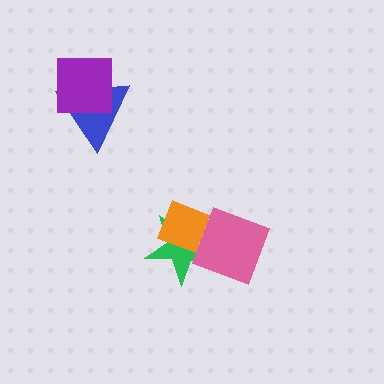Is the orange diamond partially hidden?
Yes, it is partially covered by another shape.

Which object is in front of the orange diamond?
The pink diamond is in front of the orange diamond.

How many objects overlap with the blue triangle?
1 object overlaps with the blue triangle.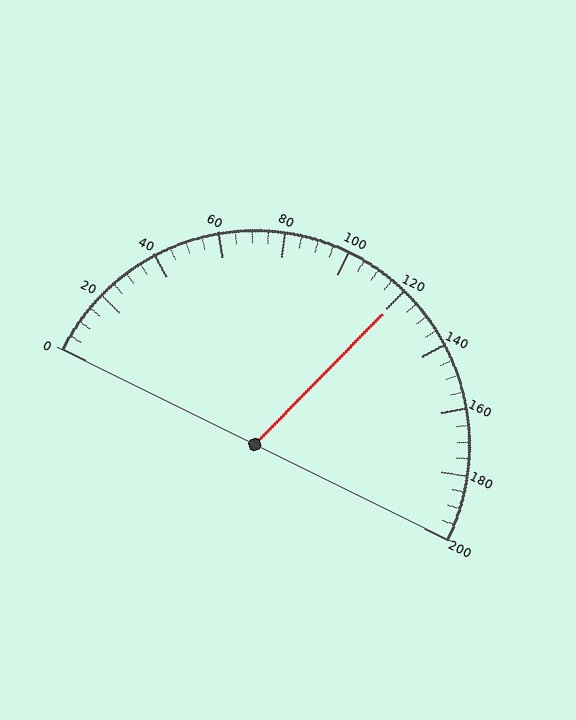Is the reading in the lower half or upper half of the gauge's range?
The reading is in the upper half of the range (0 to 200).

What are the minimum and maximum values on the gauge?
The gauge ranges from 0 to 200.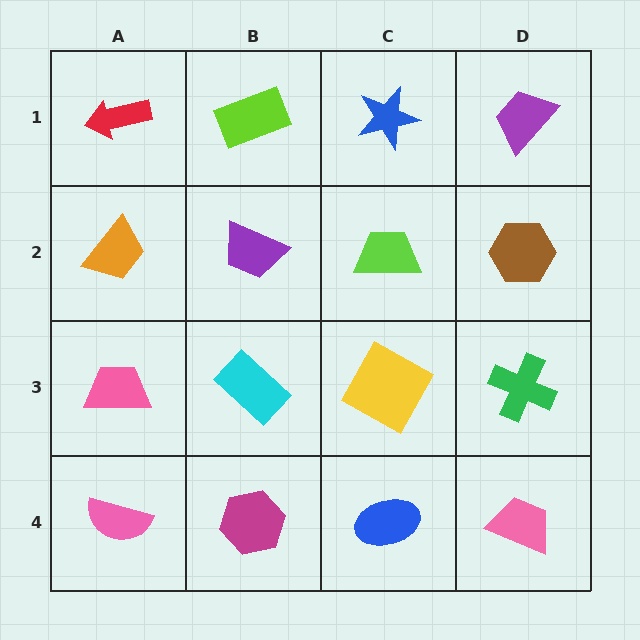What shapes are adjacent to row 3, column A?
An orange trapezoid (row 2, column A), a pink semicircle (row 4, column A), a cyan rectangle (row 3, column B).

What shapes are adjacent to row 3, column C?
A lime trapezoid (row 2, column C), a blue ellipse (row 4, column C), a cyan rectangle (row 3, column B), a green cross (row 3, column D).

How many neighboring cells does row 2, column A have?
3.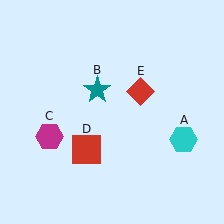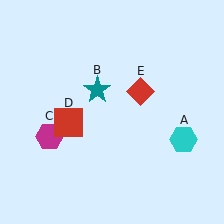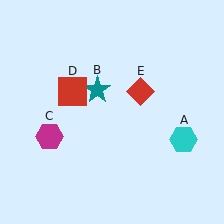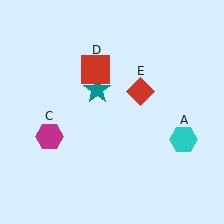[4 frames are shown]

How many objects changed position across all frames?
1 object changed position: red square (object D).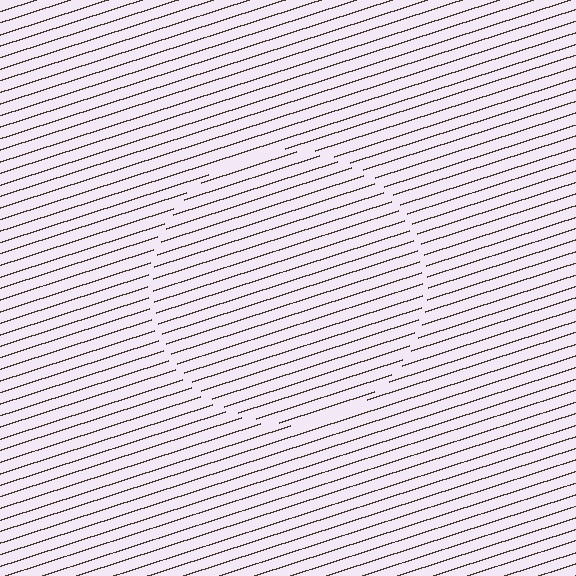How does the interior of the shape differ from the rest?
The interior of the shape contains the same grating, shifted by half a period — the contour is defined by the phase discontinuity where line-ends from the inner and outer gratings abut.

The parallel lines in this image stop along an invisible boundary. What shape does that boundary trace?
An illusory circle. The interior of the shape contains the same grating, shifted by half a period — the contour is defined by the phase discontinuity where line-ends from the inner and outer gratings abut.